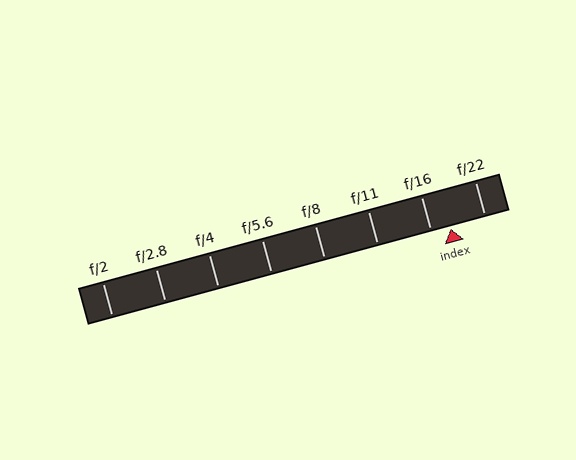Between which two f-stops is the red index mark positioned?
The index mark is between f/16 and f/22.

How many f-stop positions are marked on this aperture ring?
There are 8 f-stop positions marked.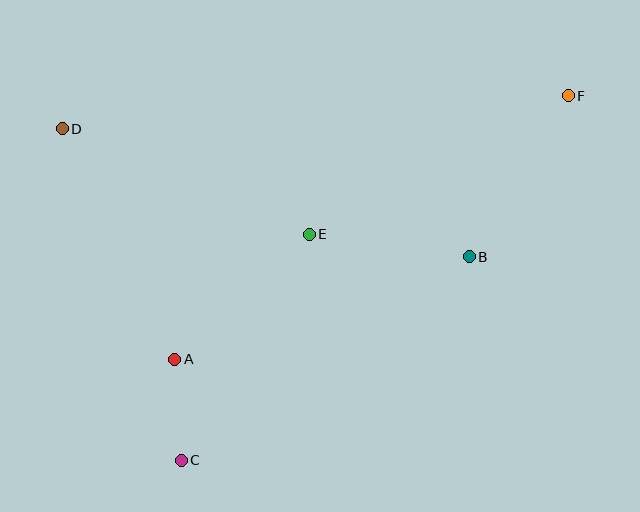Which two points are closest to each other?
Points A and C are closest to each other.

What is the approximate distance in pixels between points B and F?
The distance between B and F is approximately 189 pixels.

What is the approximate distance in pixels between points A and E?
The distance between A and E is approximately 184 pixels.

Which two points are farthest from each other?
Points C and F are farthest from each other.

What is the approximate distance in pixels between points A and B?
The distance between A and B is approximately 312 pixels.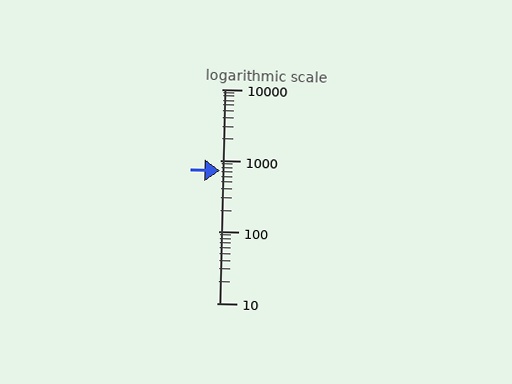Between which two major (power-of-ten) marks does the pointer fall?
The pointer is between 100 and 1000.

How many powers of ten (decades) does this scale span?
The scale spans 3 decades, from 10 to 10000.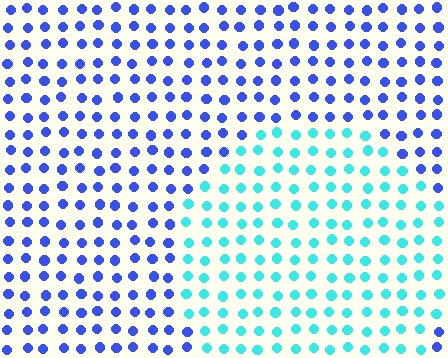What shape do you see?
I see a circle.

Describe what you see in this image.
The image is filled with small blue elements in a uniform arrangement. A circle-shaped region is visible where the elements are tinted to a slightly different hue, forming a subtle color boundary.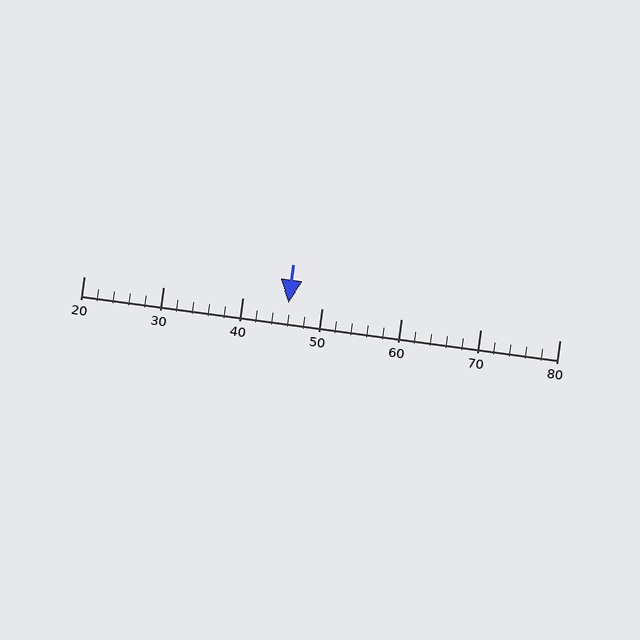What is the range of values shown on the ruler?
The ruler shows values from 20 to 80.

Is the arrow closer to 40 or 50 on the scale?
The arrow is closer to 50.